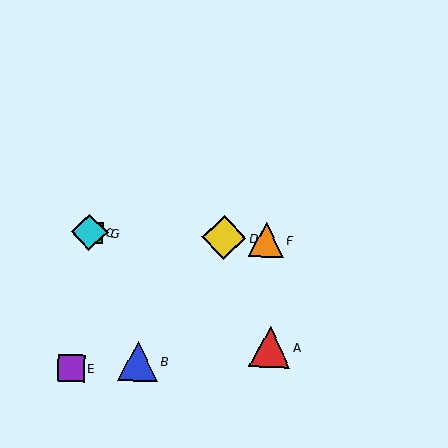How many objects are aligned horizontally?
4 objects (C, D, F, G) are aligned horizontally.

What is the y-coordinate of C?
Object C is at y≈232.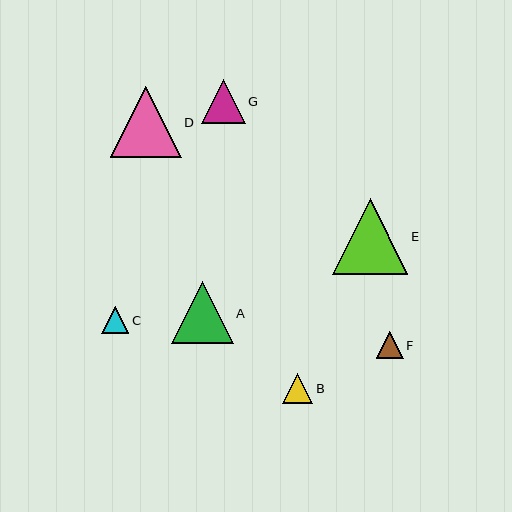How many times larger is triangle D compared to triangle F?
Triangle D is approximately 2.6 times the size of triangle F.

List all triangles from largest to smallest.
From largest to smallest: E, D, A, G, B, F, C.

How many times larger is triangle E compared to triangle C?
Triangle E is approximately 2.8 times the size of triangle C.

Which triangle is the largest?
Triangle E is the largest with a size of approximately 75 pixels.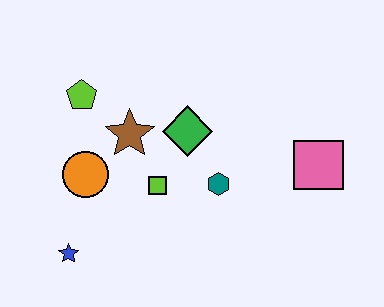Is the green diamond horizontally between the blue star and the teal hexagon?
Yes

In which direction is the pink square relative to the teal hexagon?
The pink square is to the right of the teal hexagon.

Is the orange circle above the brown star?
No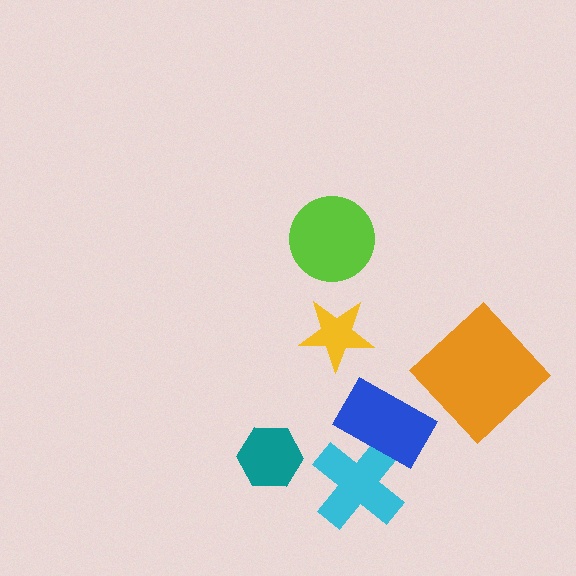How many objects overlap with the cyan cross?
1 object overlaps with the cyan cross.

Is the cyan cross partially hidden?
Yes, it is partially covered by another shape.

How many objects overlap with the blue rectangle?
1 object overlaps with the blue rectangle.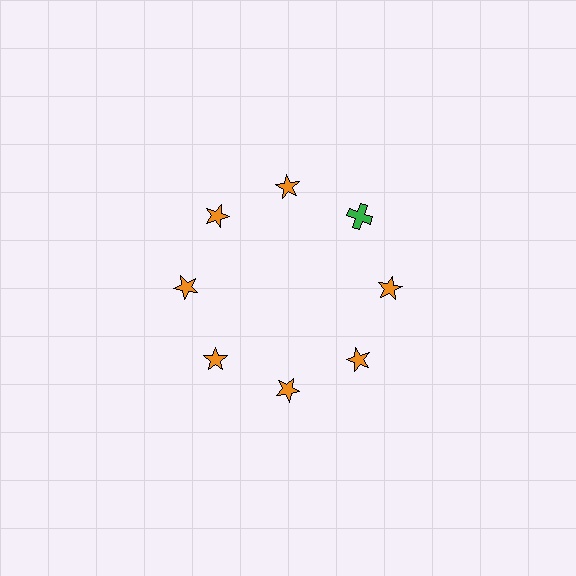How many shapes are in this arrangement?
There are 8 shapes arranged in a ring pattern.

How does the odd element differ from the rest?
It differs in both color (green instead of orange) and shape (cross instead of star).